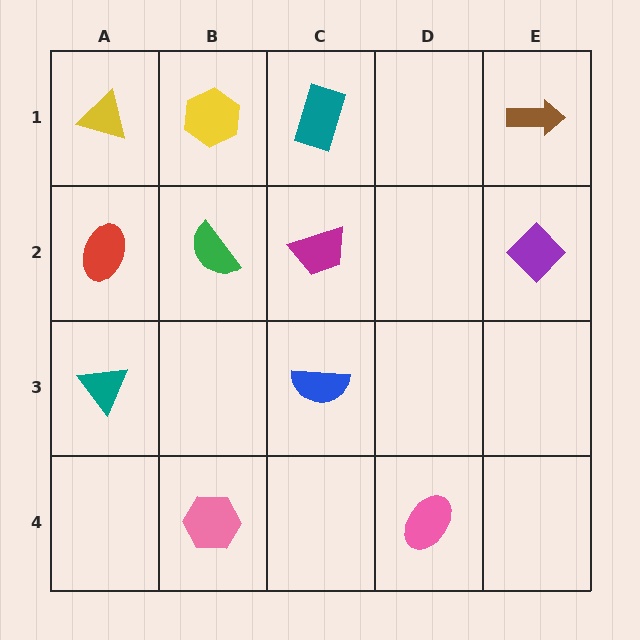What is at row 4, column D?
A pink ellipse.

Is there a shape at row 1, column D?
No, that cell is empty.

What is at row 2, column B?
A green semicircle.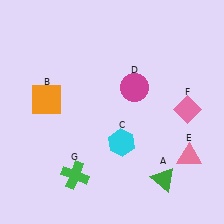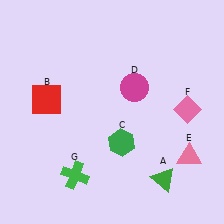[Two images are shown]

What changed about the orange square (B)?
In Image 1, B is orange. In Image 2, it changed to red.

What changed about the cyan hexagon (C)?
In Image 1, C is cyan. In Image 2, it changed to green.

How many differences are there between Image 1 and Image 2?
There are 2 differences between the two images.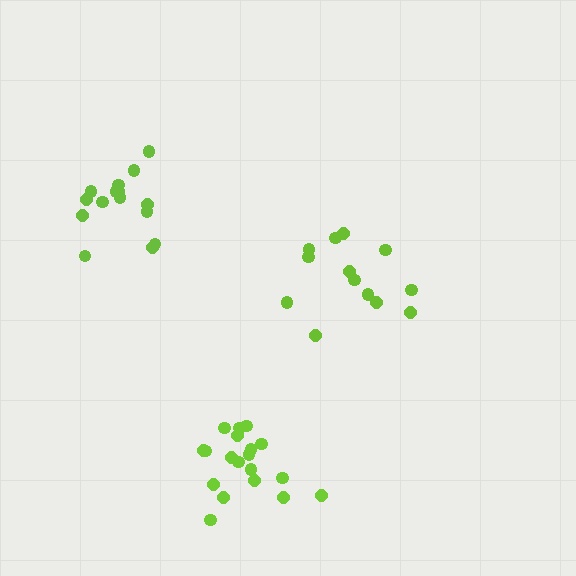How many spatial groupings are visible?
There are 3 spatial groupings.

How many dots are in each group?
Group 1: 13 dots, Group 2: 15 dots, Group 3: 19 dots (47 total).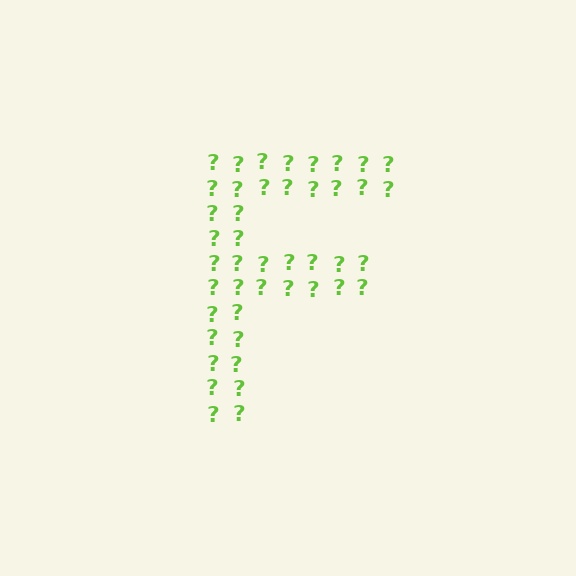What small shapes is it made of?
It is made of small question marks.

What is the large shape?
The large shape is the letter F.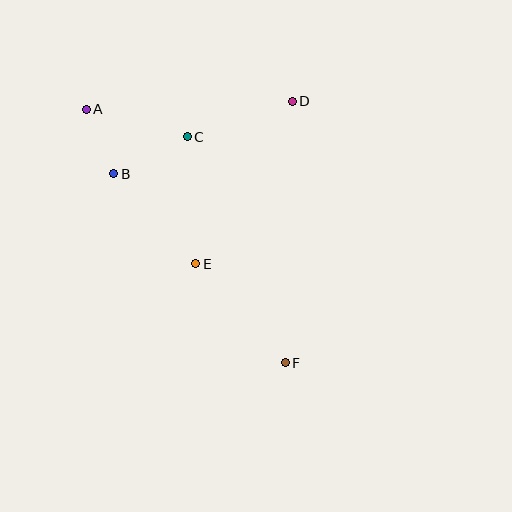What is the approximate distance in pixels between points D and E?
The distance between D and E is approximately 189 pixels.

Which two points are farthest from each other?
Points A and F are farthest from each other.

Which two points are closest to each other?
Points A and B are closest to each other.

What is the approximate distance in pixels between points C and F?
The distance between C and F is approximately 246 pixels.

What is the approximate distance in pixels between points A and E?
The distance between A and E is approximately 189 pixels.